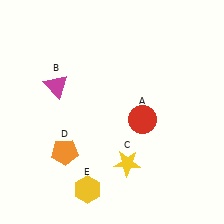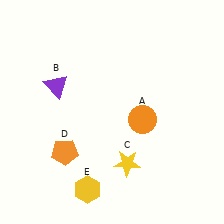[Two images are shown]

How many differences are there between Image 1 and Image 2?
There are 2 differences between the two images.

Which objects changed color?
A changed from red to orange. B changed from magenta to purple.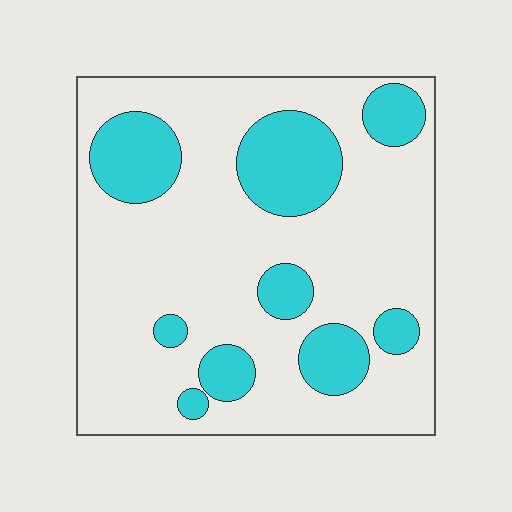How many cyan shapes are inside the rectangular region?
9.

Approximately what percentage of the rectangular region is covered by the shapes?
Approximately 25%.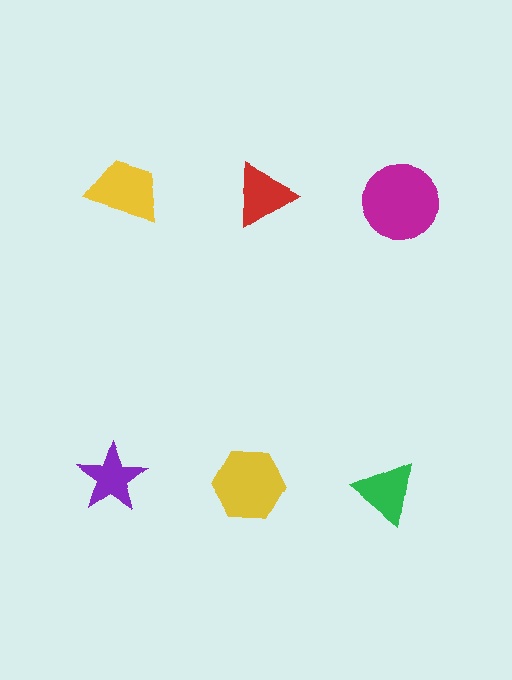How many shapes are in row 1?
3 shapes.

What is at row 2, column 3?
A green triangle.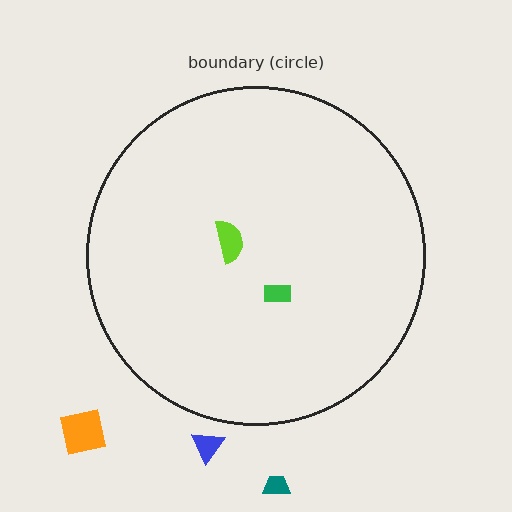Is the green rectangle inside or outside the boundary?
Inside.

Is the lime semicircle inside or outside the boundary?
Inside.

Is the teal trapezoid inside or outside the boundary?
Outside.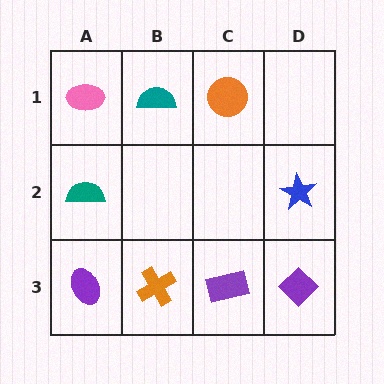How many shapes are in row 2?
2 shapes.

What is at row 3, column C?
A purple rectangle.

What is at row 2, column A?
A teal semicircle.